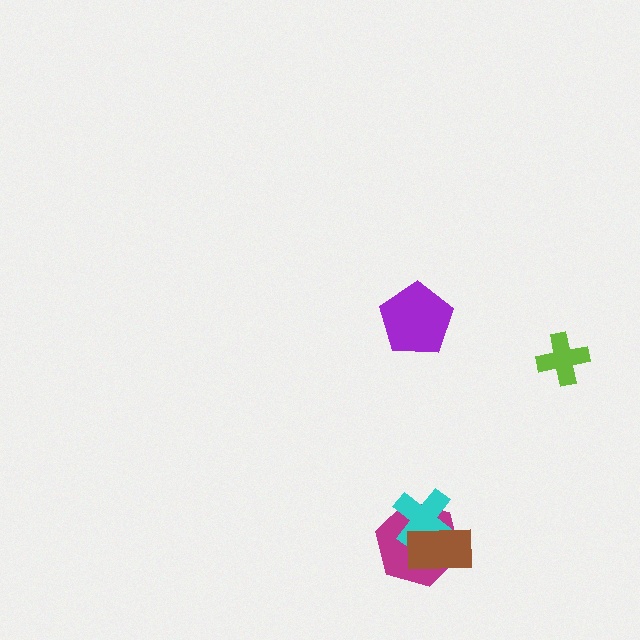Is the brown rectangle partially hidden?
No, no other shape covers it.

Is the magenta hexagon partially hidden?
Yes, it is partially covered by another shape.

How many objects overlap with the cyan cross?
2 objects overlap with the cyan cross.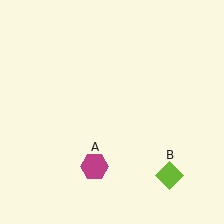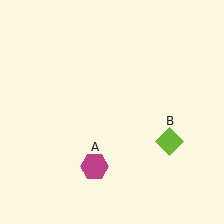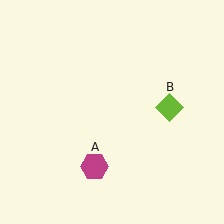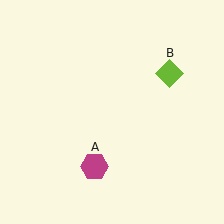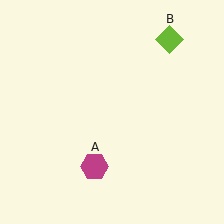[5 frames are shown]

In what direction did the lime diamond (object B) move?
The lime diamond (object B) moved up.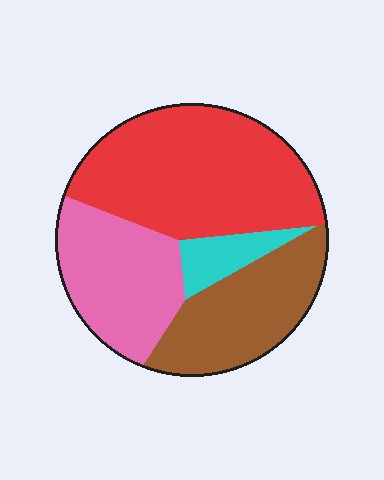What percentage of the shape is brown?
Brown covers around 25% of the shape.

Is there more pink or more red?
Red.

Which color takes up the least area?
Cyan, at roughly 5%.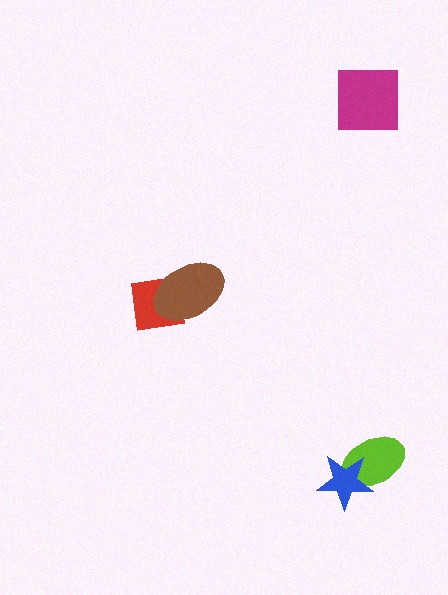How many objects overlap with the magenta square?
0 objects overlap with the magenta square.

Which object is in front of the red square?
The brown ellipse is in front of the red square.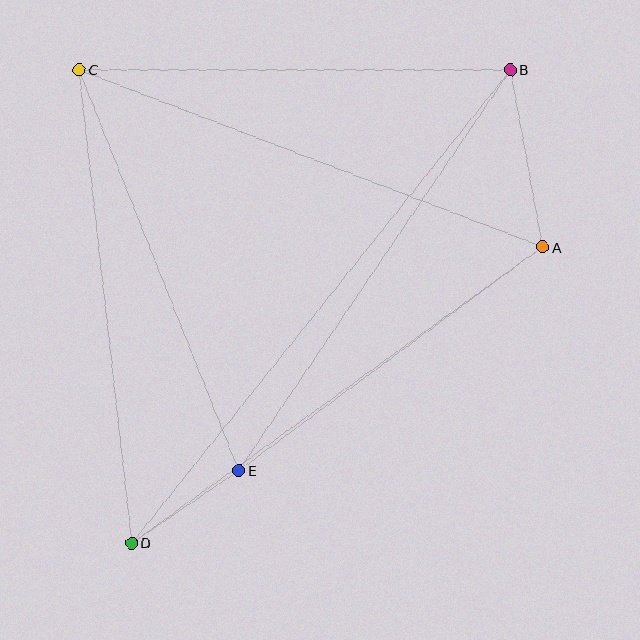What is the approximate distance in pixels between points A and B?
The distance between A and B is approximately 181 pixels.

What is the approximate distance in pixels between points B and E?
The distance between B and E is approximately 484 pixels.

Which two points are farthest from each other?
Points B and D are farthest from each other.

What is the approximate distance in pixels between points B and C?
The distance between B and C is approximately 431 pixels.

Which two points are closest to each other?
Points D and E are closest to each other.